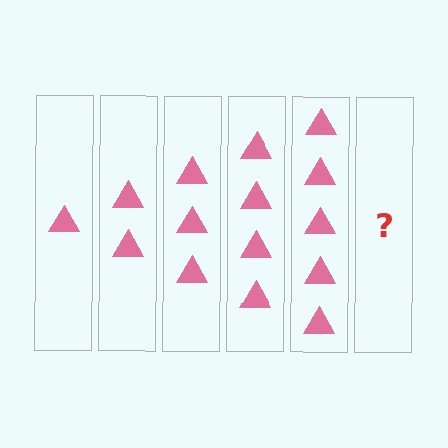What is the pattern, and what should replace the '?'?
The pattern is that each step adds one more triangle. The '?' should be 6 triangles.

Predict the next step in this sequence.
The next step is 6 triangles.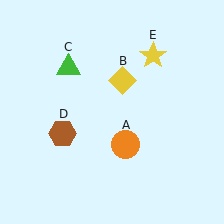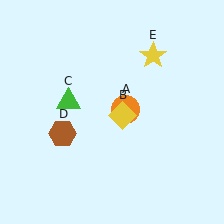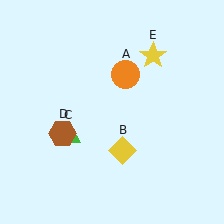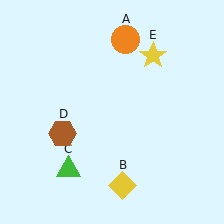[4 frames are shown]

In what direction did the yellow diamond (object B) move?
The yellow diamond (object B) moved down.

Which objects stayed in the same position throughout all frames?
Brown hexagon (object D) and yellow star (object E) remained stationary.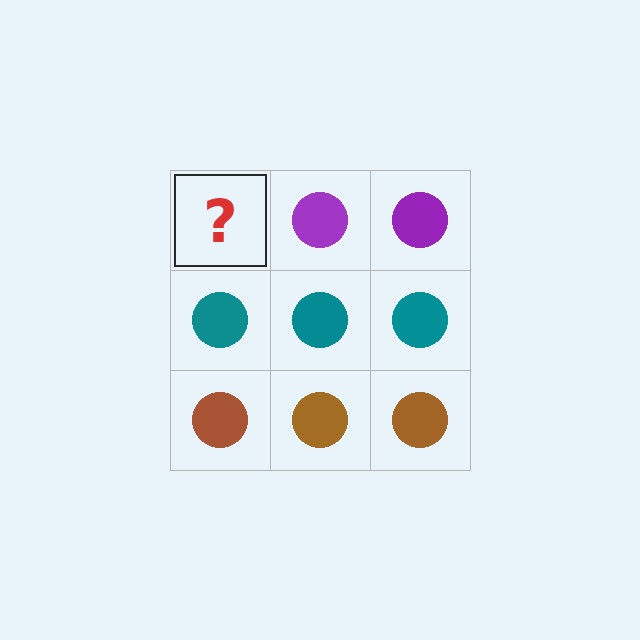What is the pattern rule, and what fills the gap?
The rule is that each row has a consistent color. The gap should be filled with a purple circle.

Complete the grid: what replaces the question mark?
The question mark should be replaced with a purple circle.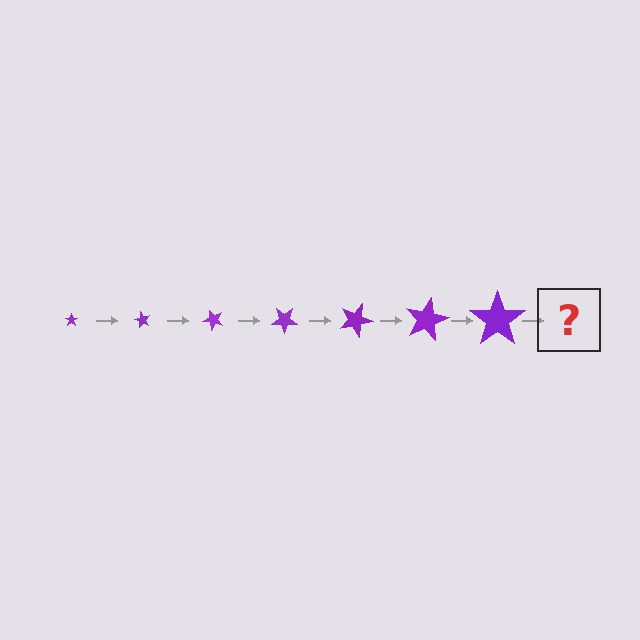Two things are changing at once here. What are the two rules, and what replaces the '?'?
The two rules are that the star grows larger each step and it rotates 60 degrees each step. The '?' should be a star, larger than the previous one and rotated 420 degrees from the start.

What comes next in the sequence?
The next element should be a star, larger than the previous one and rotated 420 degrees from the start.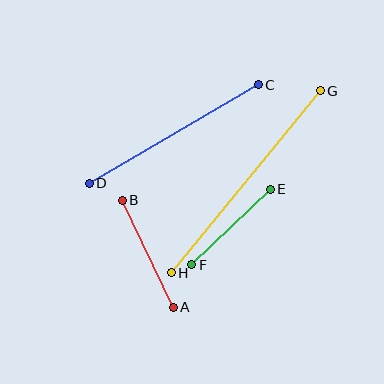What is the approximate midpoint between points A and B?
The midpoint is at approximately (148, 254) pixels.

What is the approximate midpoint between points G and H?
The midpoint is at approximately (246, 182) pixels.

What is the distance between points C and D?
The distance is approximately 196 pixels.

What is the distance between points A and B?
The distance is approximately 119 pixels.